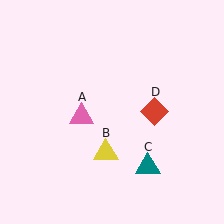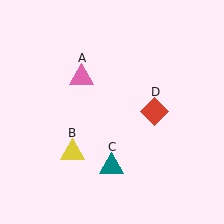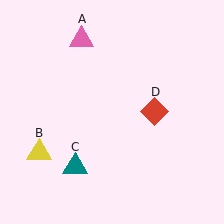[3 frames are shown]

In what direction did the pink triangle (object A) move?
The pink triangle (object A) moved up.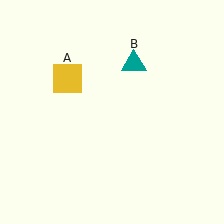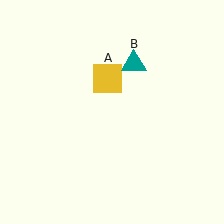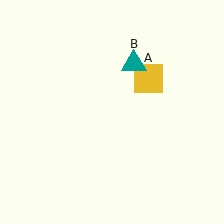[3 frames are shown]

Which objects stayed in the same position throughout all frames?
Teal triangle (object B) remained stationary.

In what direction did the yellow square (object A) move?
The yellow square (object A) moved right.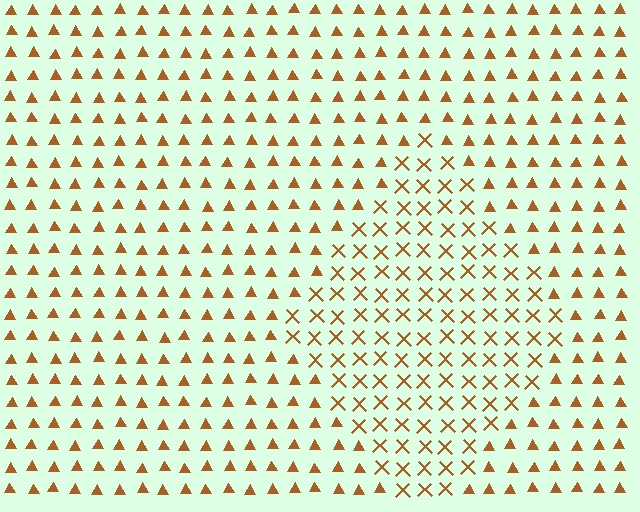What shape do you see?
I see a diamond.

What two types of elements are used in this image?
The image uses X marks inside the diamond region and triangles outside it.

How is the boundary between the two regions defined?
The boundary is defined by a change in element shape: X marks inside vs. triangles outside. All elements share the same color and spacing.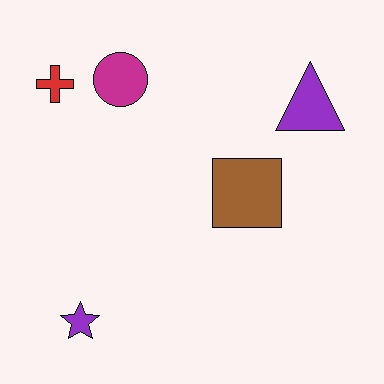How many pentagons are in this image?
There are no pentagons.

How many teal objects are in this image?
There are no teal objects.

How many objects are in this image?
There are 5 objects.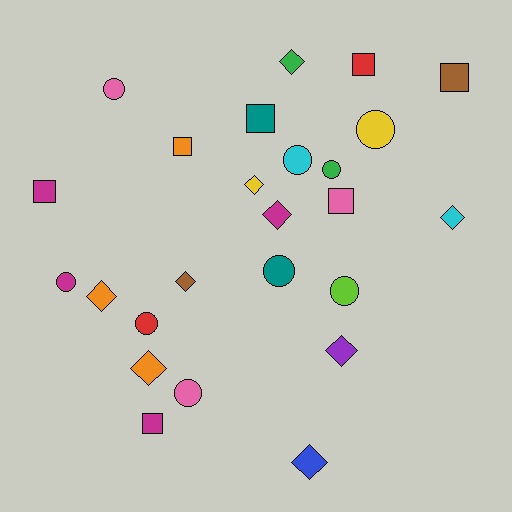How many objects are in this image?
There are 25 objects.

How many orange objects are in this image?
There are 3 orange objects.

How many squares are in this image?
There are 7 squares.